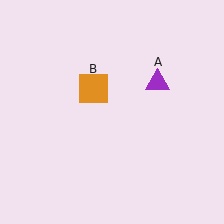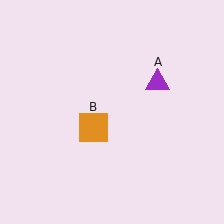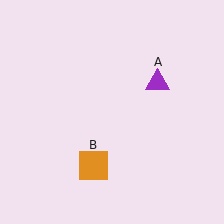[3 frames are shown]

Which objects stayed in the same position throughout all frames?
Purple triangle (object A) remained stationary.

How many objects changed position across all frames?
1 object changed position: orange square (object B).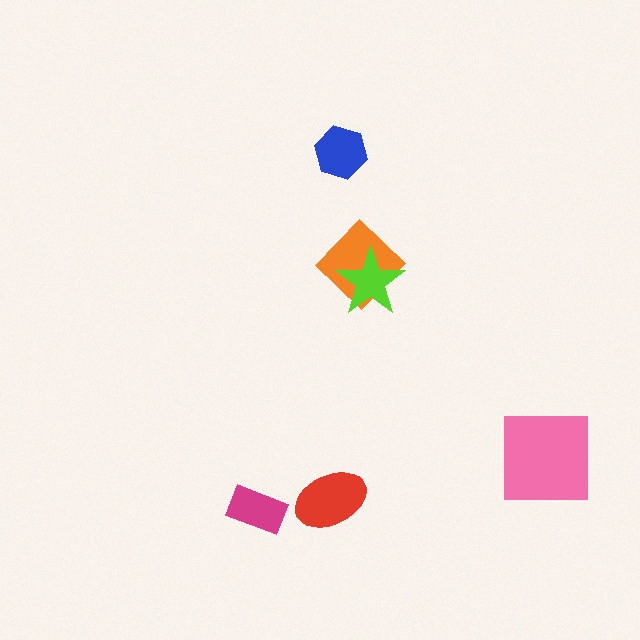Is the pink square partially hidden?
No, no other shape covers it.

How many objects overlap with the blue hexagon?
0 objects overlap with the blue hexagon.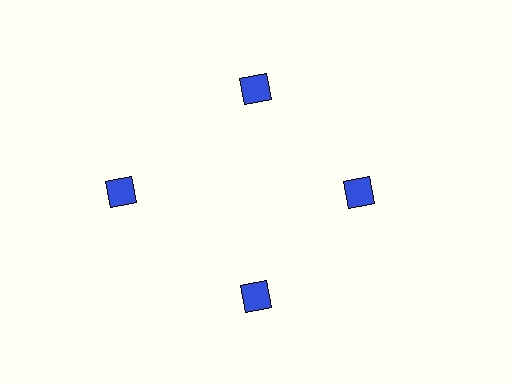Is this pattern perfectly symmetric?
No. The 4 blue diamonds are arranged in a ring, but one element near the 9 o'clock position is pushed outward from the center, breaking the 4-fold rotational symmetry.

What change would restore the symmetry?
The symmetry would be restored by moving it inward, back onto the ring so that all 4 diamonds sit at equal angles and equal distance from the center.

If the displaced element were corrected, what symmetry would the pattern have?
It would have 4-fold rotational symmetry — the pattern would map onto itself every 90 degrees.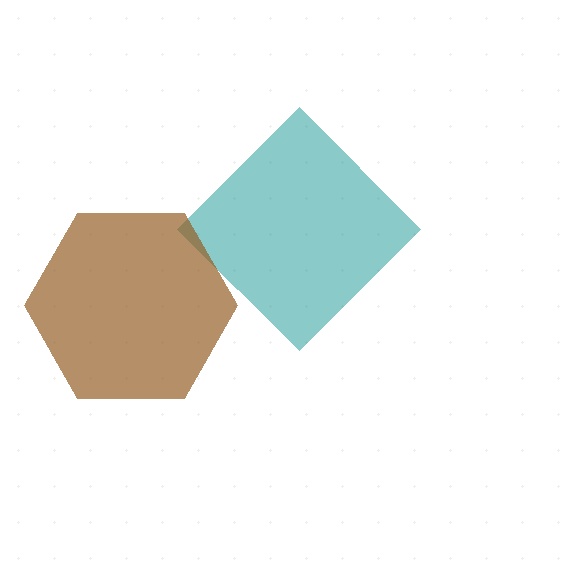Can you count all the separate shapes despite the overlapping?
Yes, there are 2 separate shapes.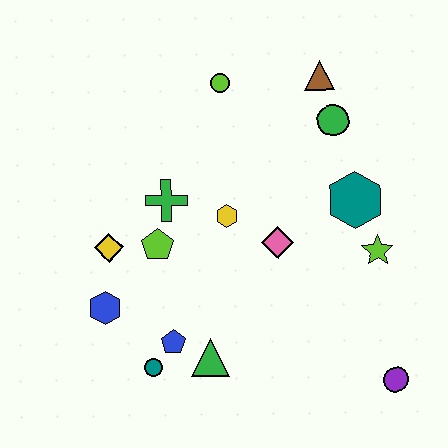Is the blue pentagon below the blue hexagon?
Yes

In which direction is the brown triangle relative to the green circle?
The brown triangle is above the green circle.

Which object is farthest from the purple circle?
The lime circle is farthest from the purple circle.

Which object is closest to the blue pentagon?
The teal circle is closest to the blue pentagon.